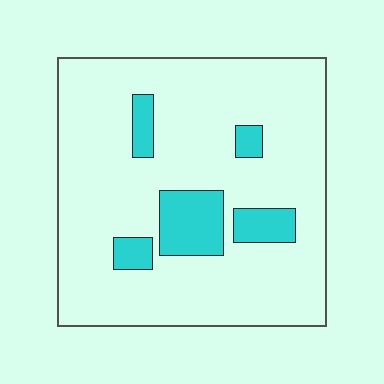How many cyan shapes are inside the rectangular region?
5.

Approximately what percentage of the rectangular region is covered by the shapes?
Approximately 15%.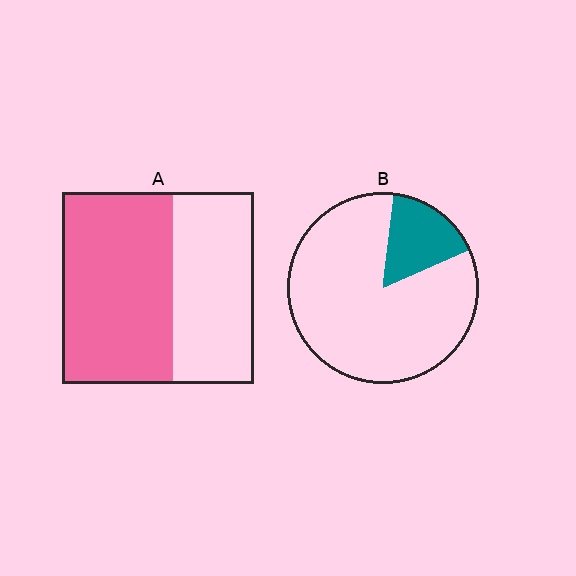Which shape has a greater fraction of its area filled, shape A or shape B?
Shape A.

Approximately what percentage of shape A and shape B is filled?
A is approximately 60% and B is approximately 15%.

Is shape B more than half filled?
No.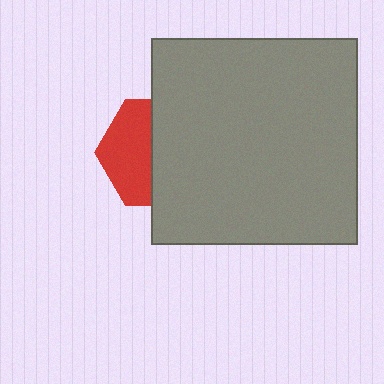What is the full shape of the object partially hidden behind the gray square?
The partially hidden object is a red hexagon.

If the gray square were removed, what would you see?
You would see the complete red hexagon.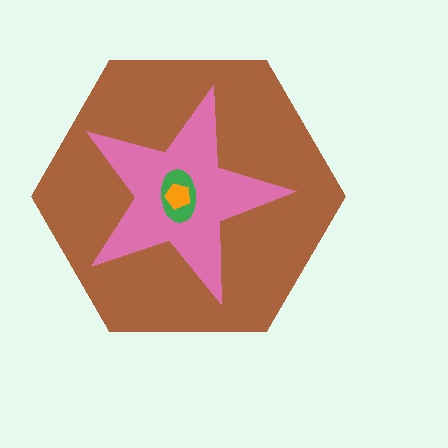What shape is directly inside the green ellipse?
The orange pentagon.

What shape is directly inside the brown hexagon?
The pink star.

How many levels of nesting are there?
4.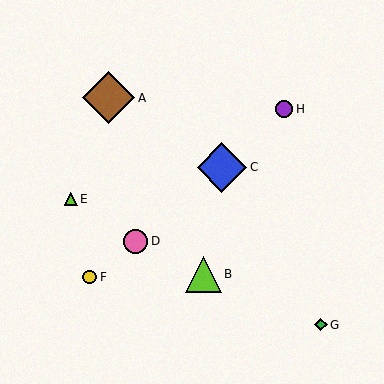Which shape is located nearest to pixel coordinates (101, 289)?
The yellow circle (labeled F) at (90, 277) is nearest to that location.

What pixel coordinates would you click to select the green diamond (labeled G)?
Click at (321, 325) to select the green diamond G.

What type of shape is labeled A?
Shape A is a brown diamond.